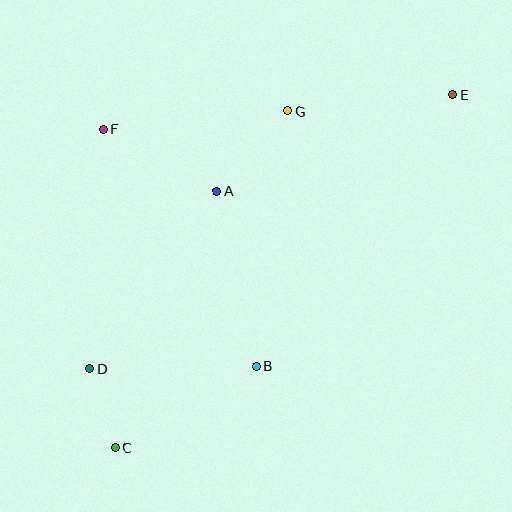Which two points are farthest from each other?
Points C and E are farthest from each other.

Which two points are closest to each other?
Points C and D are closest to each other.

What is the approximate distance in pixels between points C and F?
The distance between C and F is approximately 319 pixels.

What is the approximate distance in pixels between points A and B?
The distance between A and B is approximately 180 pixels.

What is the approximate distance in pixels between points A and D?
The distance between A and D is approximately 219 pixels.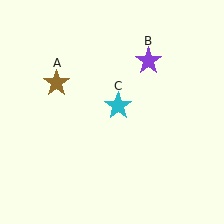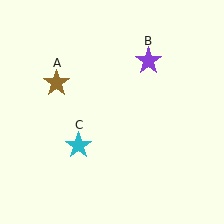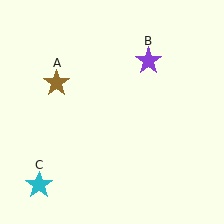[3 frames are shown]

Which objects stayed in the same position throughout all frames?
Brown star (object A) and purple star (object B) remained stationary.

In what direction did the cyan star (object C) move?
The cyan star (object C) moved down and to the left.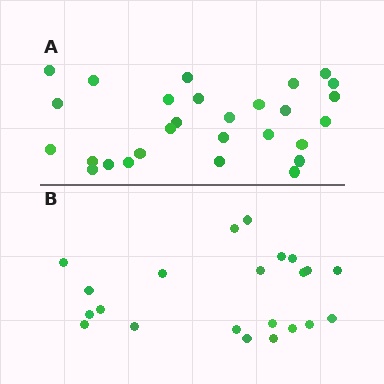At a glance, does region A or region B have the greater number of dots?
Region A (the top region) has more dots.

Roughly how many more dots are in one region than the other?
Region A has about 6 more dots than region B.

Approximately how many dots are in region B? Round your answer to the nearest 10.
About 20 dots. (The exact count is 22, which rounds to 20.)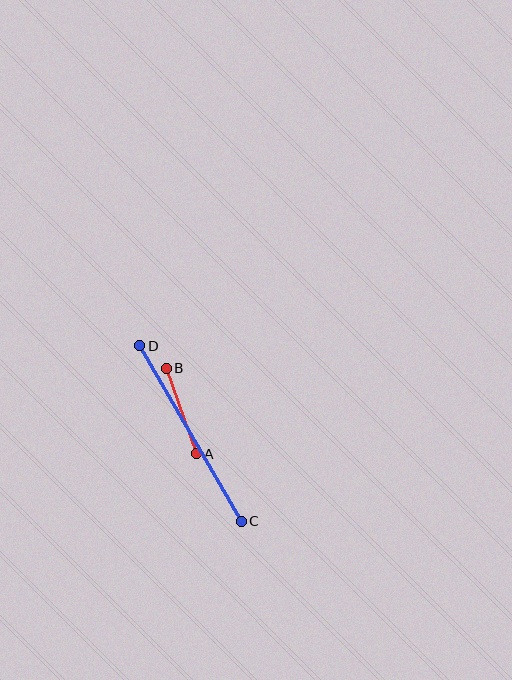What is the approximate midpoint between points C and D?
The midpoint is at approximately (190, 434) pixels.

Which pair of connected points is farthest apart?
Points C and D are farthest apart.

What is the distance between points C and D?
The distance is approximately 203 pixels.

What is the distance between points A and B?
The distance is approximately 90 pixels.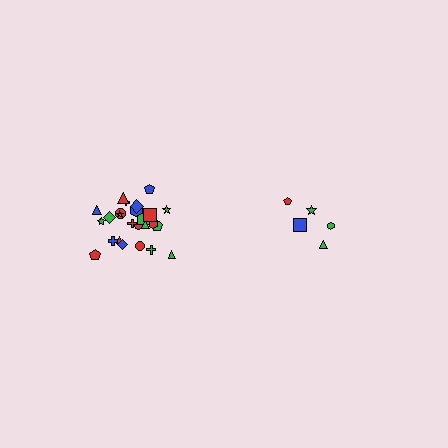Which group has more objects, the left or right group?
The left group.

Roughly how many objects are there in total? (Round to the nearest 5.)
Roughly 30 objects in total.